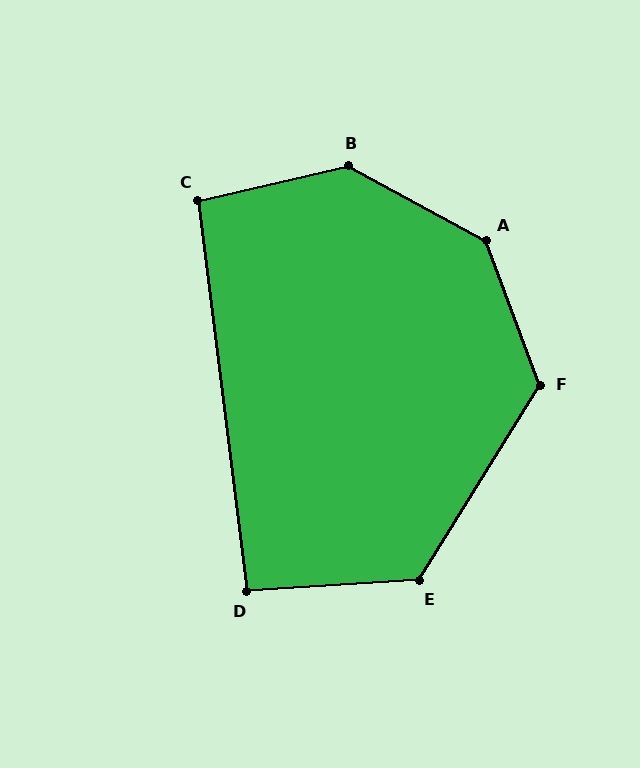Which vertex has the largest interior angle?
B, at approximately 139 degrees.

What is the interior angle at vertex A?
Approximately 139 degrees (obtuse).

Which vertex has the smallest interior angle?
D, at approximately 93 degrees.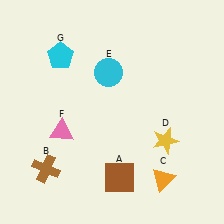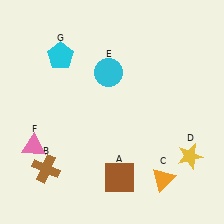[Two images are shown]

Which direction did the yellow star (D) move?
The yellow star (D) moved right.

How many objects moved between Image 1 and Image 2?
2 objects moved between the two images.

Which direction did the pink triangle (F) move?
The pink triangle (F) moved left.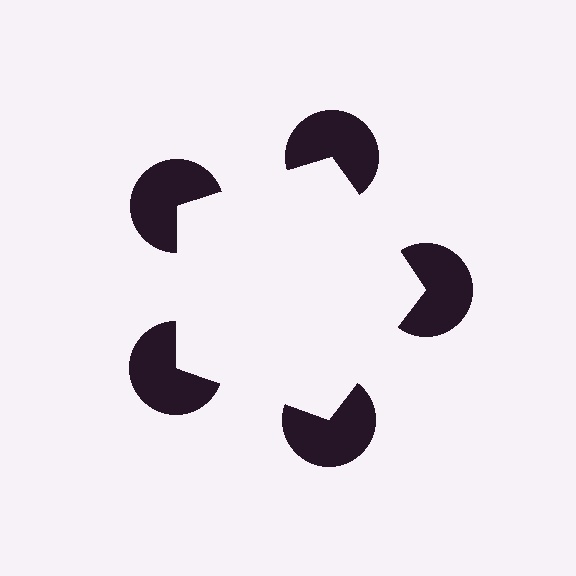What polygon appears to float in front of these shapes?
An illusory pentagon — its edges are inferred from the aligned wedge cuts in the pac-man discs, not physically drawn.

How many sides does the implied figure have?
5 sides.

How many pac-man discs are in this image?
There are 5 — one at each vertex of the illusory pentagon.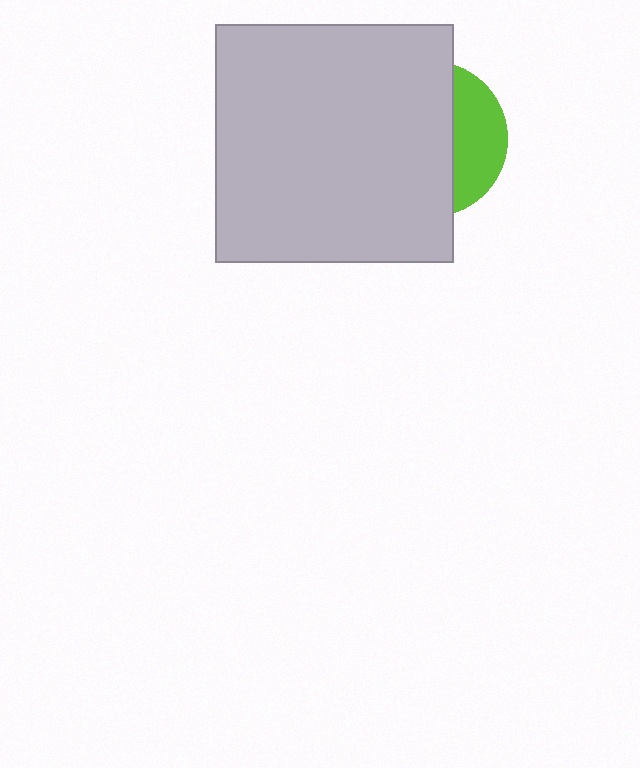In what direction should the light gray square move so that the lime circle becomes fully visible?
The light gray square should move left. That is the shortest direction to clear the overlap and leave the lime circle fully visible.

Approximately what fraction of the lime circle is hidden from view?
Roughly 69% of the lime circle is hidden behind the light gray square.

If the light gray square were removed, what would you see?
You would see the complete lime circle.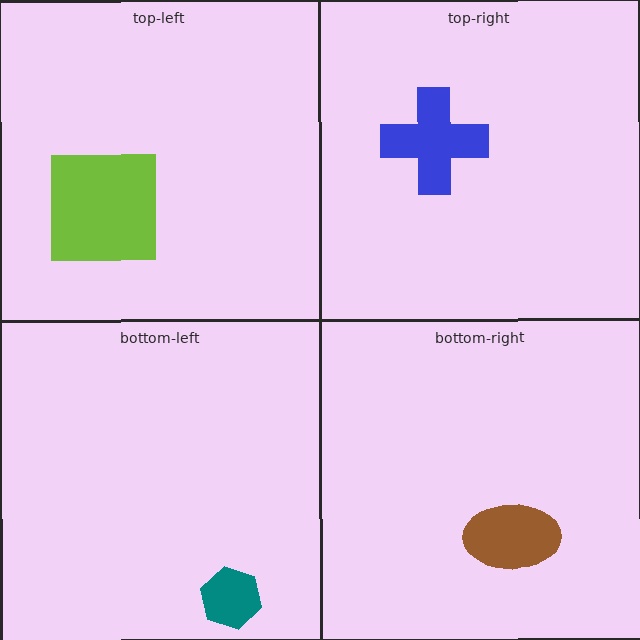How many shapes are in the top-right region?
1.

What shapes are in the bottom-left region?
The teal hexagon.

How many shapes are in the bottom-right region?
1.